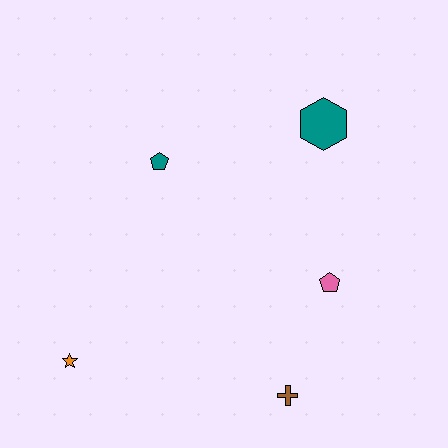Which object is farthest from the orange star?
The teal hexagon is farthest from the orange star.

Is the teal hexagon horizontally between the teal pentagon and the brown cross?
No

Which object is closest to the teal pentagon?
The teal hexagon is closest to the teal pentagon.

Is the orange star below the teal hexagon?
Yes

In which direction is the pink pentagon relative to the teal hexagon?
The pink pentagon is below the teal hexagon.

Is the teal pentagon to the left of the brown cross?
Yes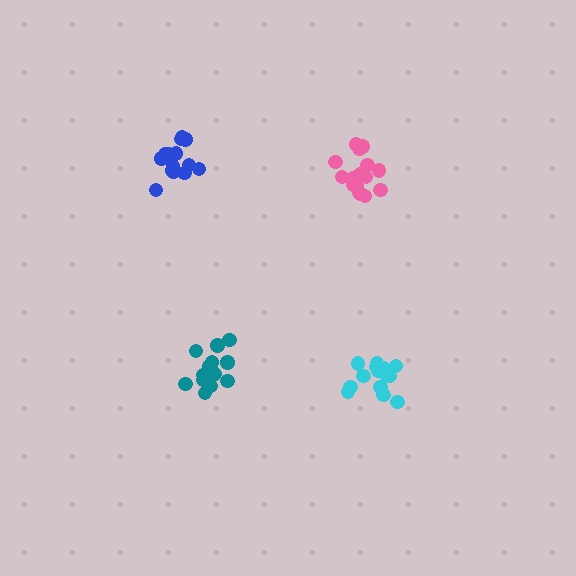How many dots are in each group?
Group 1: 16 dots, Group 2: 15 dots, Group 3: 16 dots, Group 4: 15 dots (62 total).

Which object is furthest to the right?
The cyan cluster is rightmost.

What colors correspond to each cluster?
The clusters are colored: teal, blue, pink, cyan.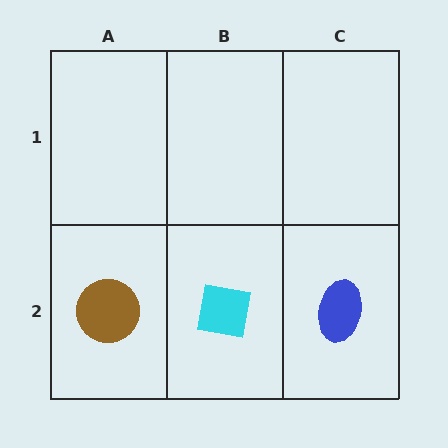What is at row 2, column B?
A cyan square.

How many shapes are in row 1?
0 shapes.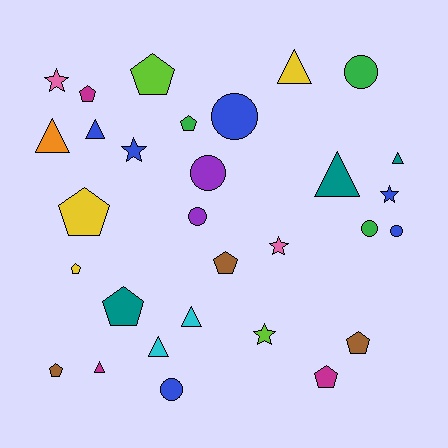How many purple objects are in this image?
There are 2 purple objects.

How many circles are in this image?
There are 7 circles.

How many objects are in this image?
There are 30 objects.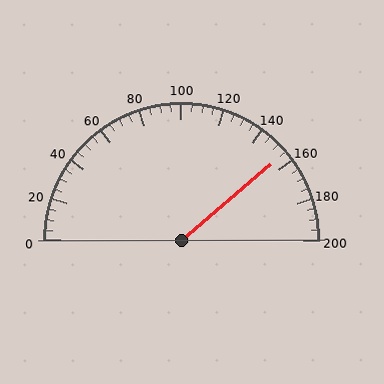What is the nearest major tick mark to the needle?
The nearest major tick mark is 160.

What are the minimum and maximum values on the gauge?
The gauge ranges from 0 to 200.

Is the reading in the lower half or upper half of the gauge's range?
The reading is in the upper half of the range (0 to 200).